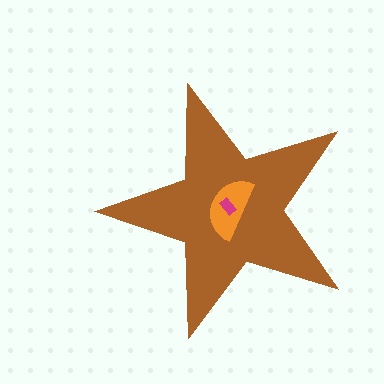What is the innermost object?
The magenta rectangle.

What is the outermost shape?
The brown star.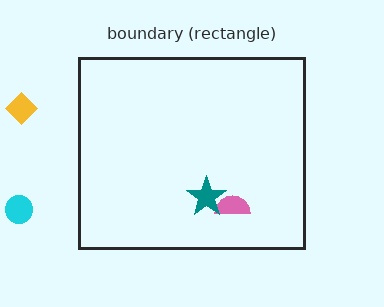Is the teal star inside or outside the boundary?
Inside.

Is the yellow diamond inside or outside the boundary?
Outside.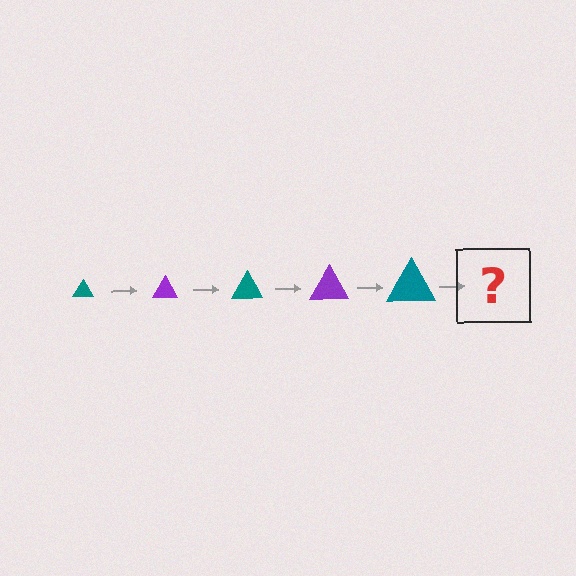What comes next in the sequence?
The next element should be a purple triangle, larger than the previous one.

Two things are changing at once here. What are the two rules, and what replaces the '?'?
The two rules are that the triangle grows larger each step and the color cycles through teal and purple. The '?' should be a purple triangle, larger than the previous one.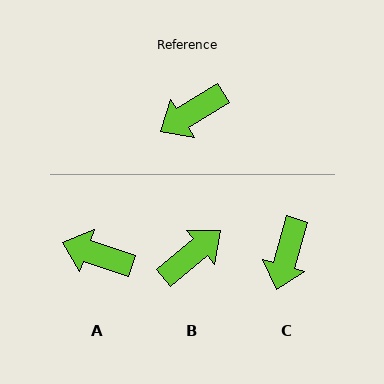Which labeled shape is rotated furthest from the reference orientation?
B, about 172 degrees away.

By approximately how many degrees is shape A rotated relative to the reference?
Approximately 51 degrees clockwise.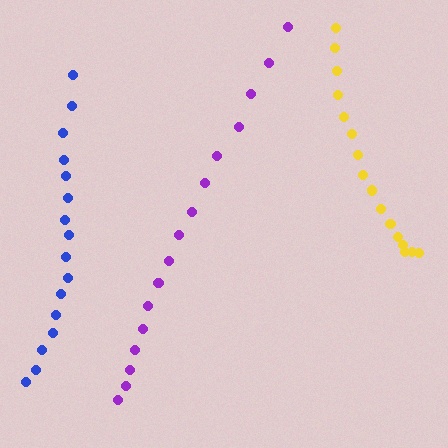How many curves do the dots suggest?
There are 3 distinct paths.